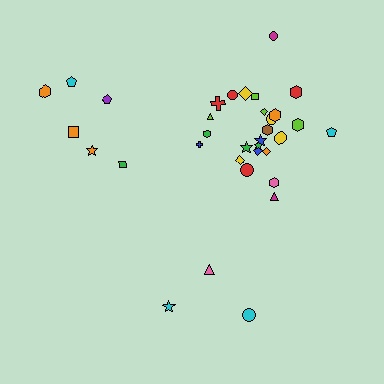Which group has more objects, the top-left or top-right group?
The top-right group.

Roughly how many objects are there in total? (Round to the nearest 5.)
Roughly 35 objects in total.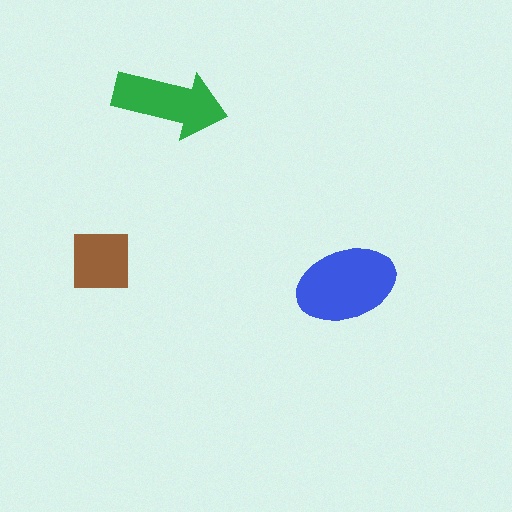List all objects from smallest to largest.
The brown square, the green arrow, the blue ellipse.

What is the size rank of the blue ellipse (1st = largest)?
1st.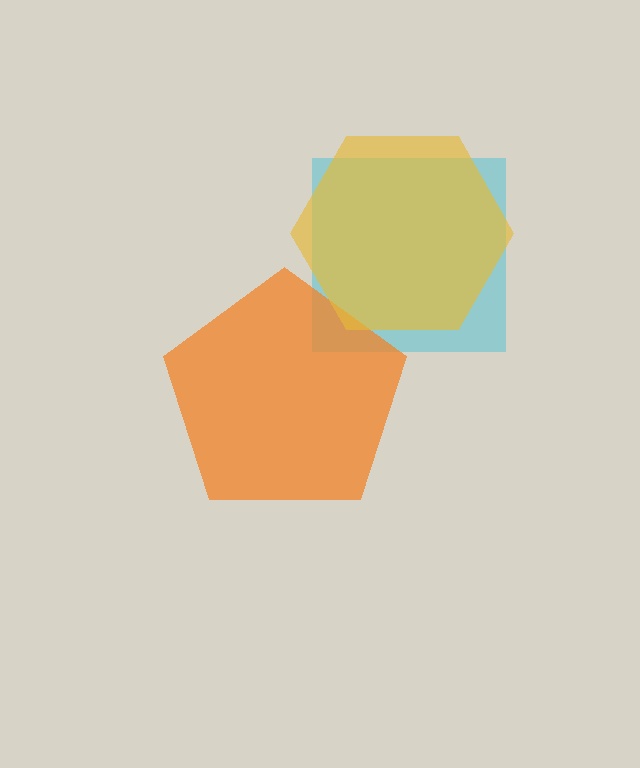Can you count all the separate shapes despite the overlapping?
Yes, there are 3 separate shapes.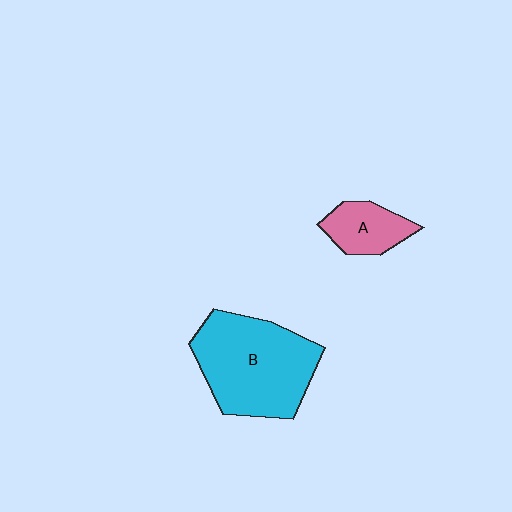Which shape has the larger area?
Shape B (cyan).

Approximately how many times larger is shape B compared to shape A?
Approximately 2.8 times.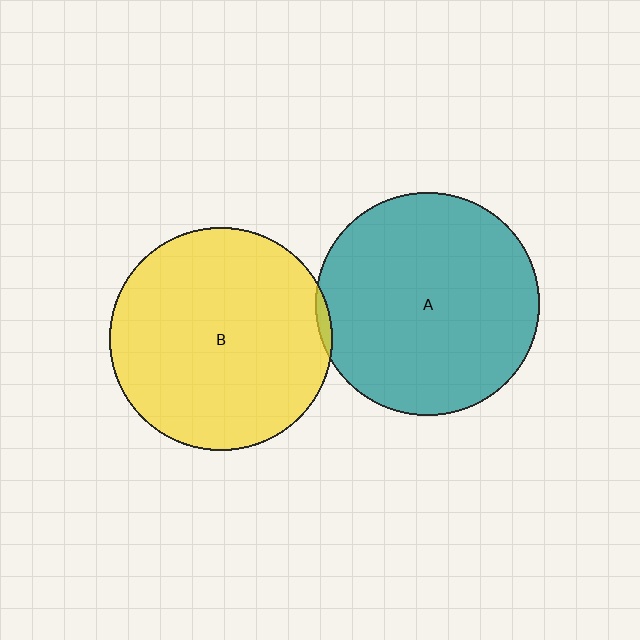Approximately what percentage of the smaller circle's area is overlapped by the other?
Approximately 5%.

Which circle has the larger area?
Circle A (teal).